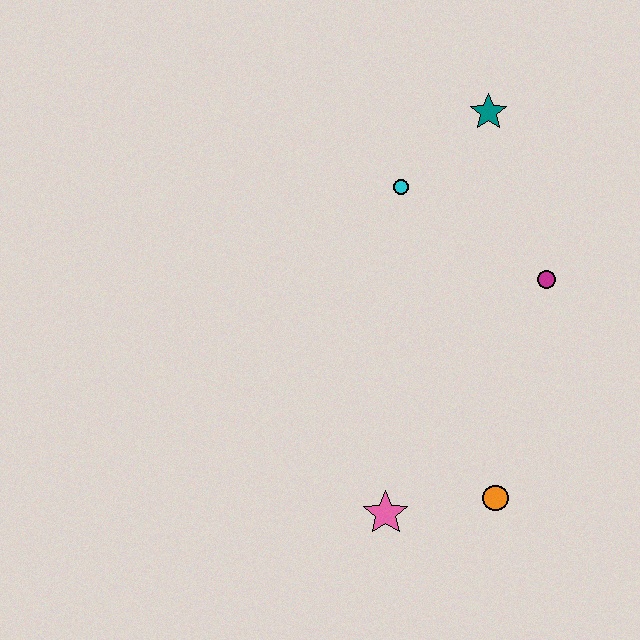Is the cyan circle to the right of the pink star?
Yes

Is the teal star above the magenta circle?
Yes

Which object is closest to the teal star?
The cyan circle is closest to the teal star.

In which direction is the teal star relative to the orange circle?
The teal star is above the orange circle.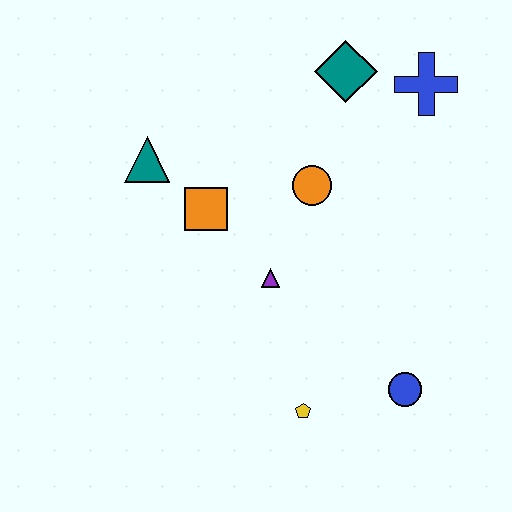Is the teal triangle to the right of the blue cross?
No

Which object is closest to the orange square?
The teal triangle is closest to the orange square.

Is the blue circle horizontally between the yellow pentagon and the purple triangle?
No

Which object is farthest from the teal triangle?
The blue circle is farthest from the teal triangle.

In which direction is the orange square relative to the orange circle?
The orange square is to the left of the orange circle.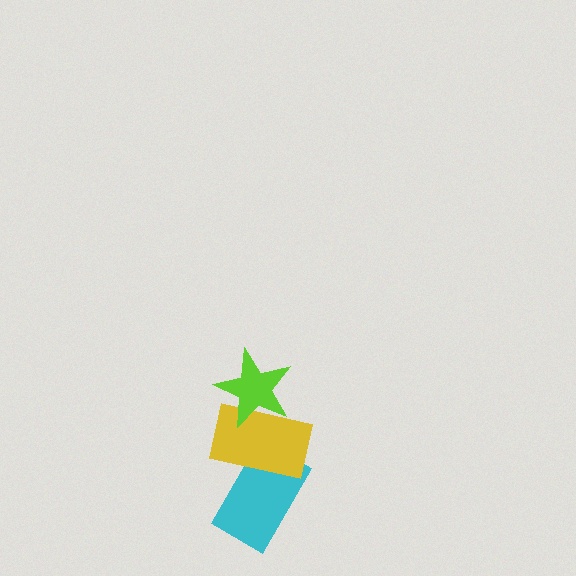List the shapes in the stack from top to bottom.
From top to bottom: the lime star, the yellow rectangle, the cyan rectangle.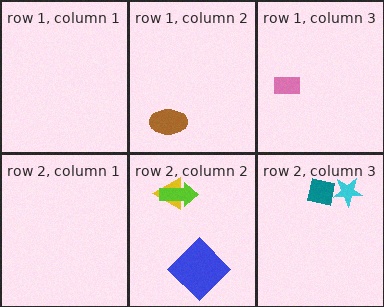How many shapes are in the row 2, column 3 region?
2.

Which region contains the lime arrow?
The row 2, column 2 region.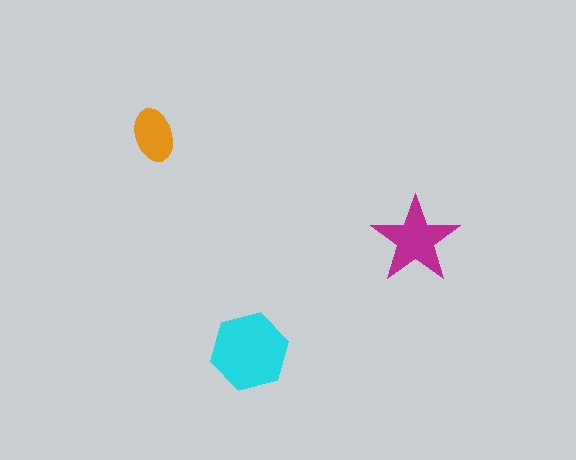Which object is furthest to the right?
The magenta star is rightmost.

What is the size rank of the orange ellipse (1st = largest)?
3rd.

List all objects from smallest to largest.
The orange ellipse, the magenta star, the cyan hexagon.